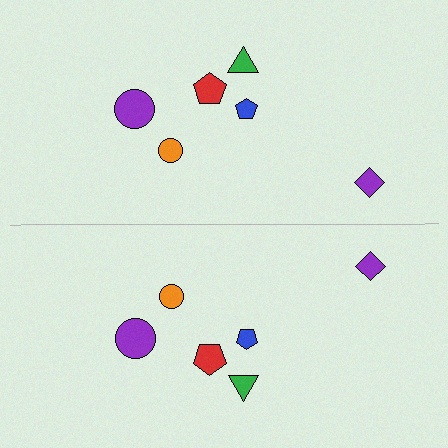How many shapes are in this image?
There are 12 shapes in this image.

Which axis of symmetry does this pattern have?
The pattern has a horizontal axis of symmetry running through the center of the image.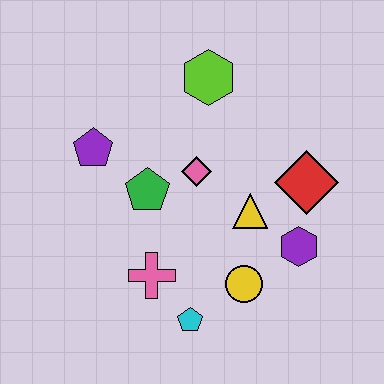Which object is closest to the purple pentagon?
The green pentagon is closest to the purple pentagon.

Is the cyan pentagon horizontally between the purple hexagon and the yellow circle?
No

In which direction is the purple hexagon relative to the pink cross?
The purple hexagon is to the right of the pink cross.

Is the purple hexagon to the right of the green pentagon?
Yes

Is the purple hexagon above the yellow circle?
Yes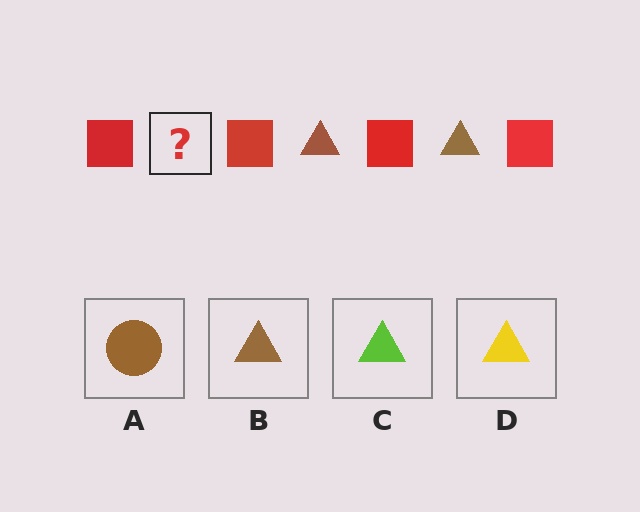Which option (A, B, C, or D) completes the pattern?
B.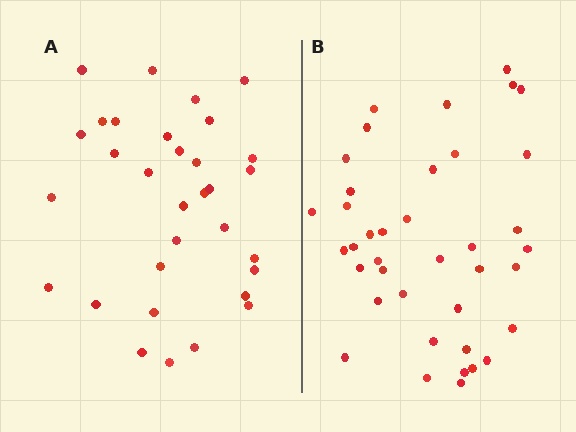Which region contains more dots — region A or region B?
Region B (the right region) has more dots.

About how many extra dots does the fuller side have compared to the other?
Region B has roughly 8 or so more dots than region A.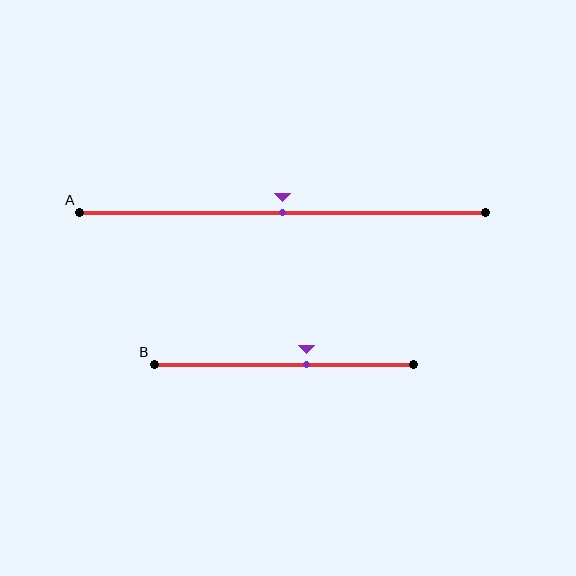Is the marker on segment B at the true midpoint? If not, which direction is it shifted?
No, the marker on segment B is shifted to the right by about 9% of the segment length.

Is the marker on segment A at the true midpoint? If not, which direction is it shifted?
Yes, the marker on segment A is at the true midpoint.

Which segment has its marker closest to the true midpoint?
Segment A has its marker closest to the true midpoint.